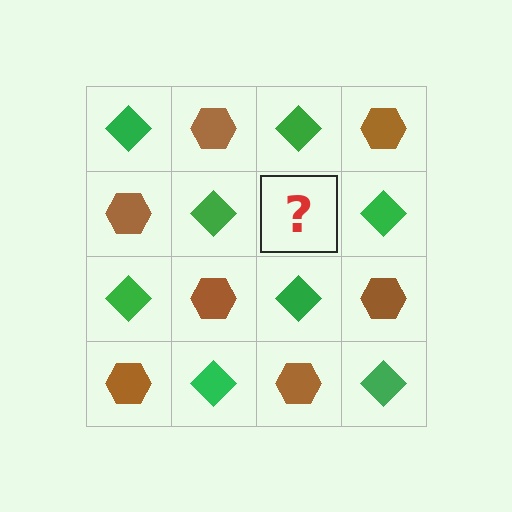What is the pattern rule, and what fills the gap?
The rule is that it alternates green diamond and brown hexagon in a checkerboard pattern. The gap should be filled with a brown hexagon.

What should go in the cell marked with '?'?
The missing cell should contain a brown hexagon.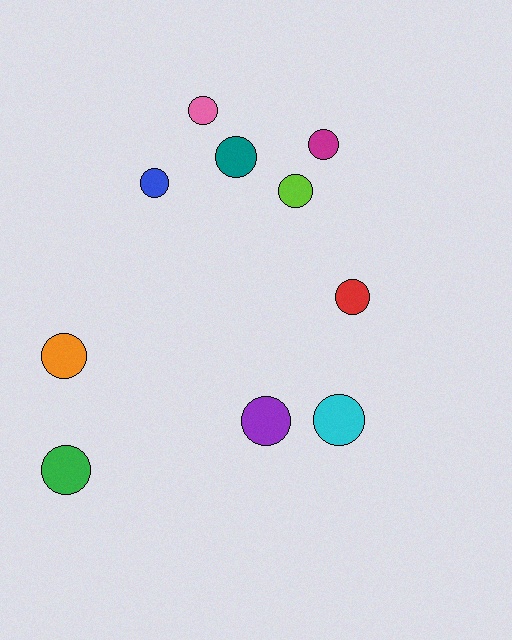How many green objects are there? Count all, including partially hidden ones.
There is 1 green object.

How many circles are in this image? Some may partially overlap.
There are 10 circles.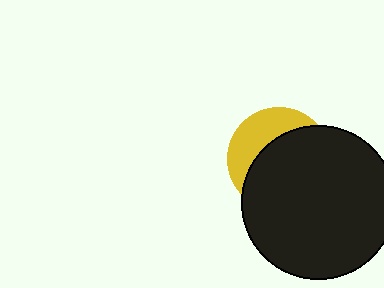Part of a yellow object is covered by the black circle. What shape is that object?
It is a circle.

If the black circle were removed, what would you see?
You would see the complete yellow circle.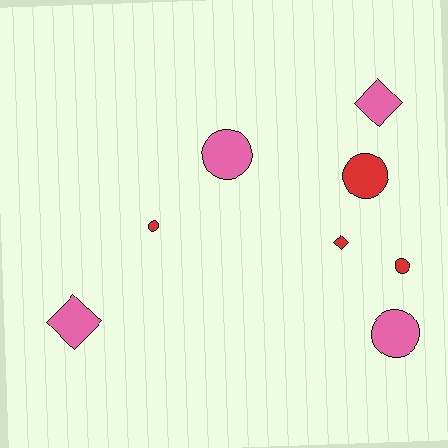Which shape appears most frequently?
Circle, with 5 objects.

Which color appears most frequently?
Red, with 4 objects.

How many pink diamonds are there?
There are 2 pink diamonds.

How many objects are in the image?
There are 8 objects.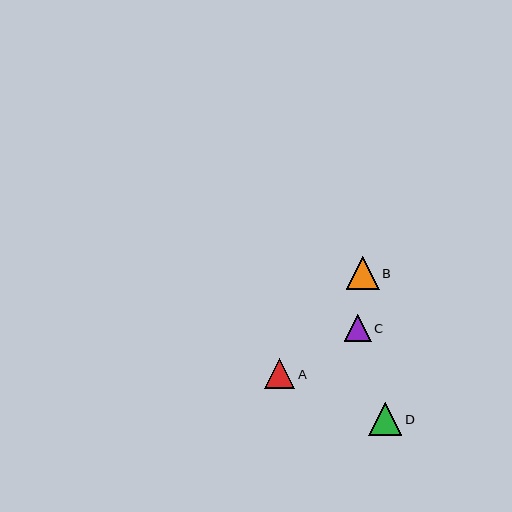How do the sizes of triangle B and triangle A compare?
Triangle B and triangle A are approximately the same size.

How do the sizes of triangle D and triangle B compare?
Triangle D and triangle B are approximately the same size.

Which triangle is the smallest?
Triangle C is the smallest with a size of approximately 27 pixels.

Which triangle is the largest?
Triangle D is the largest with a size of approximately 33 pixels.